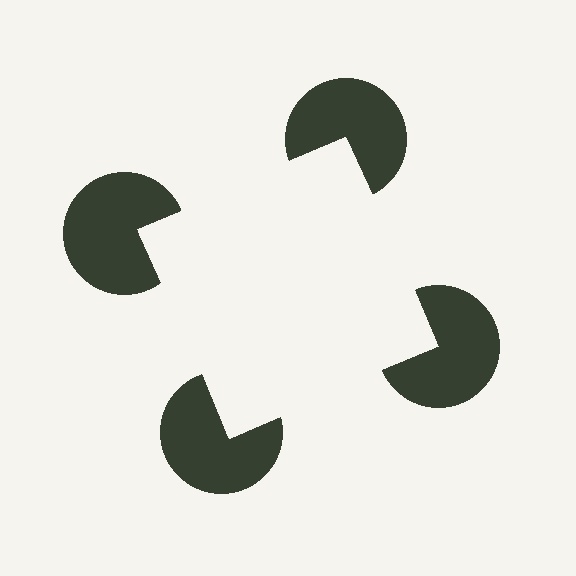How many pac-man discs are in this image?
There are 4 — one at each vertex of the illusory square.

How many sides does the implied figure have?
4 sides.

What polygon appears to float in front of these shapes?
An illusory square — its edges are inferred from the aligned wedge cuts in the pac-man discs, not physically drawn.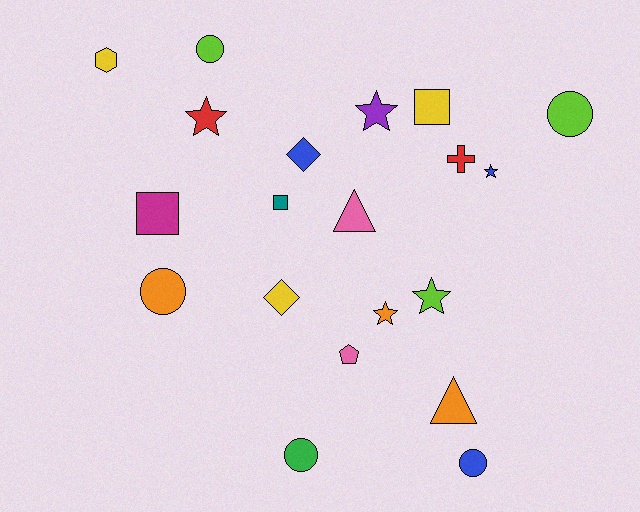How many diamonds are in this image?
There are 2 diamonds.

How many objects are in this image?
There are 20 objects.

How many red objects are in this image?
There are 2 red objects.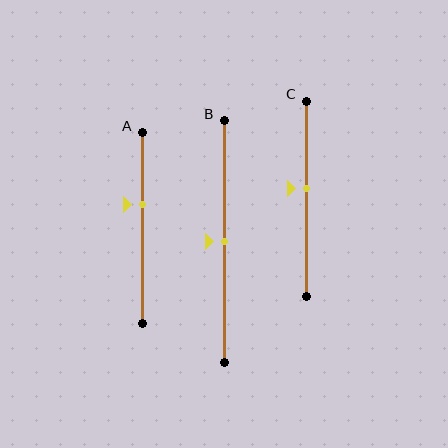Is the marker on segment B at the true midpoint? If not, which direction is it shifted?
Yes, the marker on segment B is at the true midpoint.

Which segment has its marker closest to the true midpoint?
Segment B has its marker closest to the true midpoint.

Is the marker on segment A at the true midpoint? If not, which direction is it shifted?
No, the marker on segment A is shifted upward by about 12% of the segment length.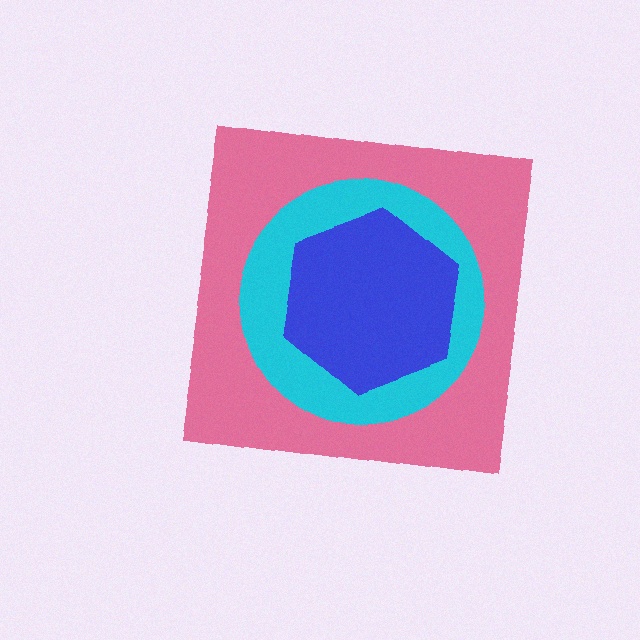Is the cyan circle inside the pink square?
Yes.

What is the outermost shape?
The pink square.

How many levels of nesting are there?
3.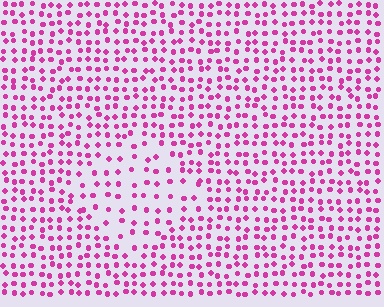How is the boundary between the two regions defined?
The boundary is defined by a change in element density (approximately 1.8x ratio). All elements are the same color, size, and shape.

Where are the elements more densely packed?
The elements are more densely packed outside the diamond boundary.